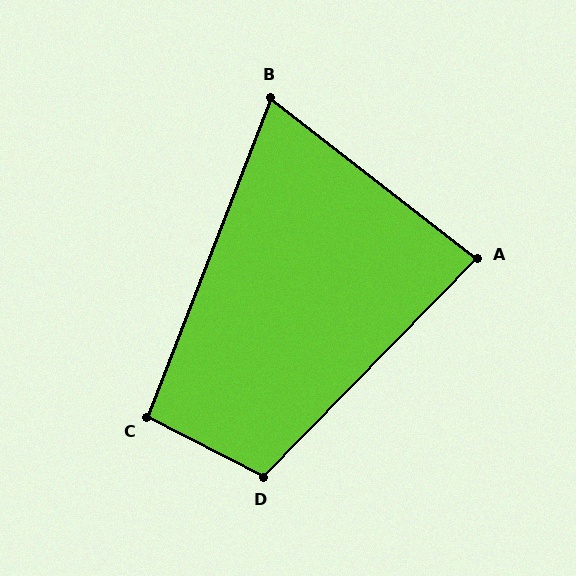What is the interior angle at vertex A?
Approximately 84 degrees (acute).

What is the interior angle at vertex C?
Approximately 96 degrees (obtuse).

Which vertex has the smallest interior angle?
B, at approximately 73 degrees.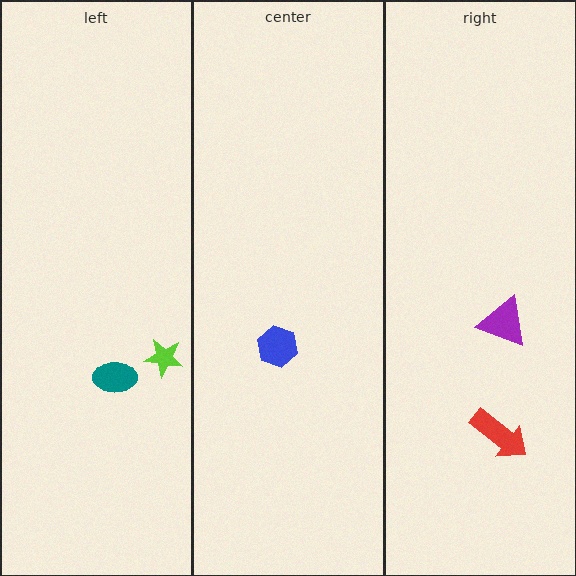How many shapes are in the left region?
2.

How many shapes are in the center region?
1.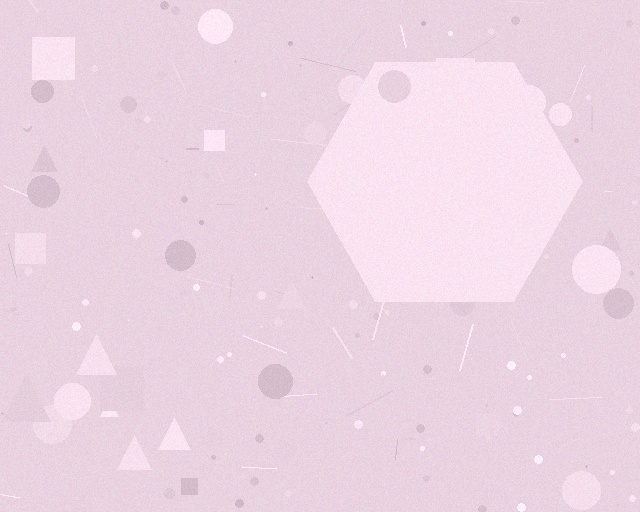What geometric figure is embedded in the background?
A hexagon is embedded in the background.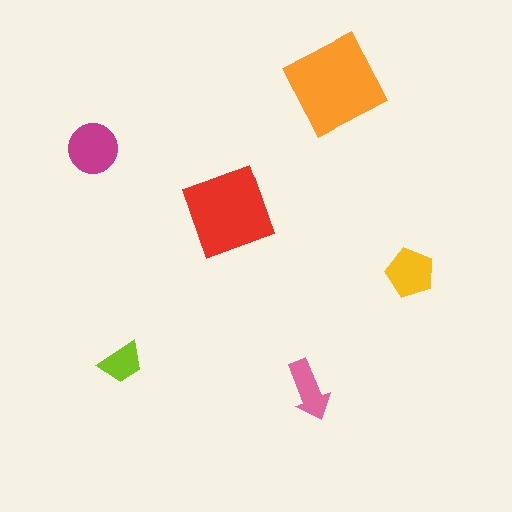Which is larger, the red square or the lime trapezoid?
The red square.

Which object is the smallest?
The lime trapezoid.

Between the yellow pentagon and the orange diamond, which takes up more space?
The orange diamond.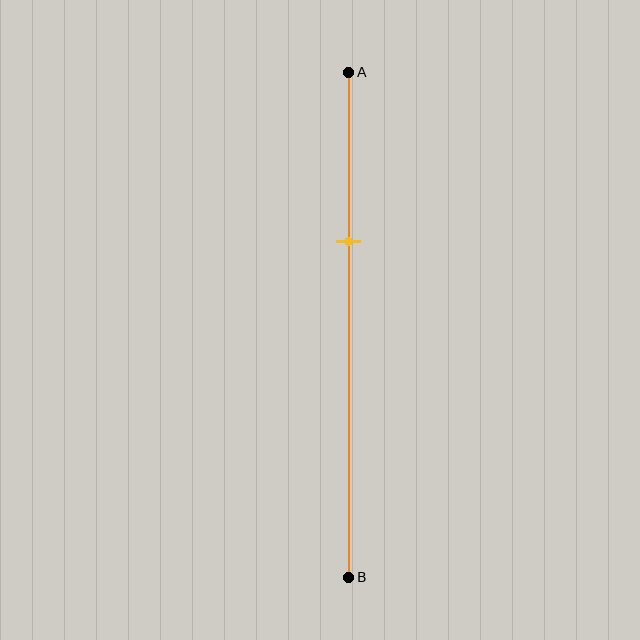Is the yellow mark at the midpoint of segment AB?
No, the mark is at about 35% from A, not at the 50% midpoint.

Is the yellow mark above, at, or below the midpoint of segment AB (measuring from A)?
The yellow mark is above the midpoint of segment AB.